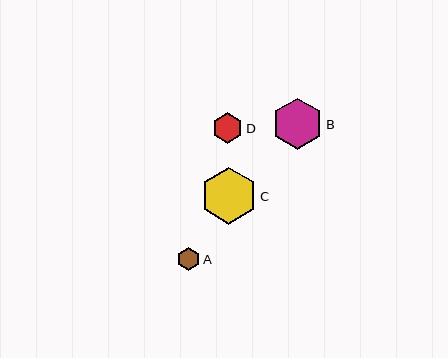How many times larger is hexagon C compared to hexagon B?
Hexagon C is approximately 1.1 times the size of hexagon B.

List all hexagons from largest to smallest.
From largest to smallest: C, B, D, A.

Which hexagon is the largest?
Hexagon C is the largest with a size of approximately 56 pixels.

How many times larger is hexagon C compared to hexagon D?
Hexagon C is approximately 1.8 times the size of hexagon D.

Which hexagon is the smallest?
Hexagon A is the smallest with a size of approximately 23 pixels.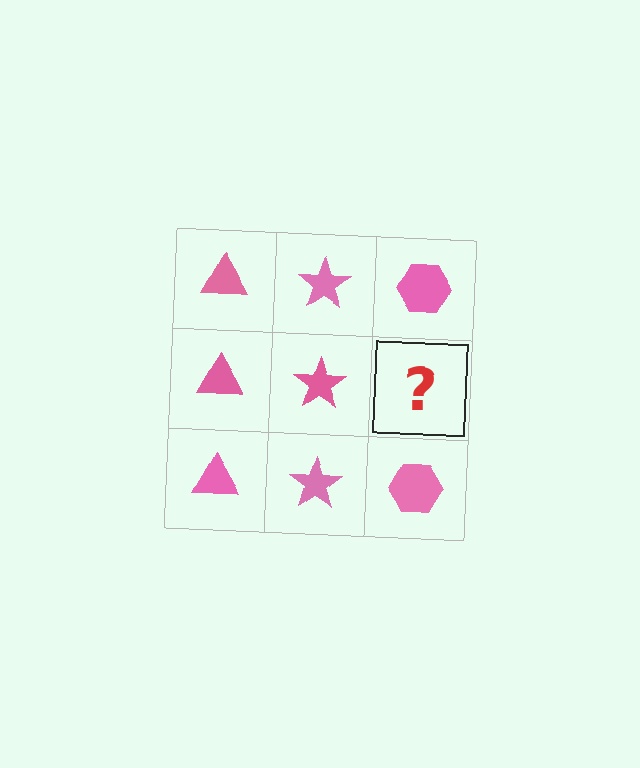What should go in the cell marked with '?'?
The missing cell should contain a pink hexagon.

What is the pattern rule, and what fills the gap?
The rule is that each column has a consistent shape. The gap should be filled with a pink hexagon.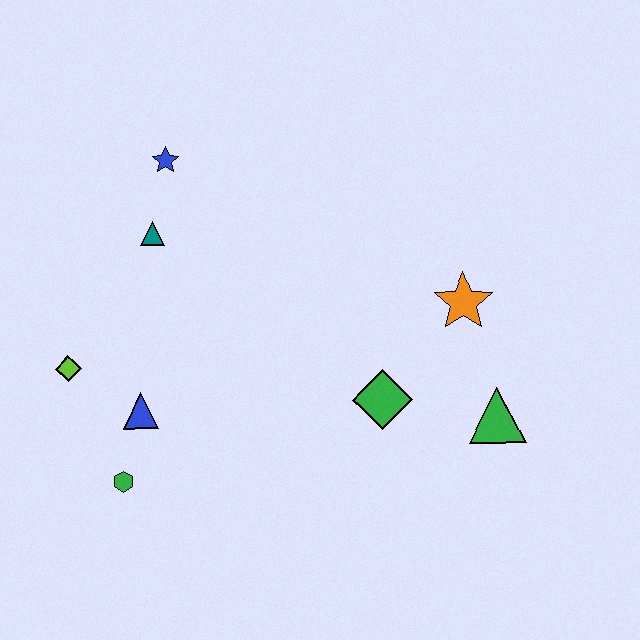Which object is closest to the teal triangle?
The blue star is closest to the teal triangle.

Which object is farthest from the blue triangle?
The green triangle is farthest from the blue triangle.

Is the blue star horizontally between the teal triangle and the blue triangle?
No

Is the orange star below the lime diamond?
No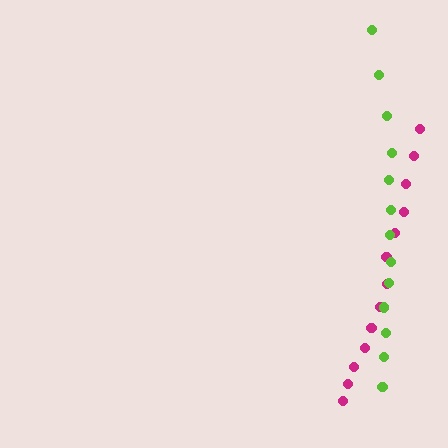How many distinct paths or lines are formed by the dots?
There are 2 distinct paths.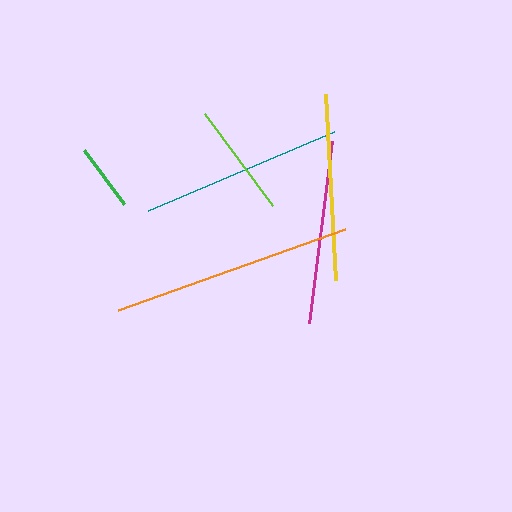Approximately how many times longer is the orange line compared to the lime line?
The orange line is approximately 2.1 times the length of the lime line.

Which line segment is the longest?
The orange line is the longest at approximately 241 pixels.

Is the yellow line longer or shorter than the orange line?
The orange line is longer than the yellow line.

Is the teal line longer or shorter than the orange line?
The orange line is longer than the teal line.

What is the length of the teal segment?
The teal segment is approximately 202 pixels long.